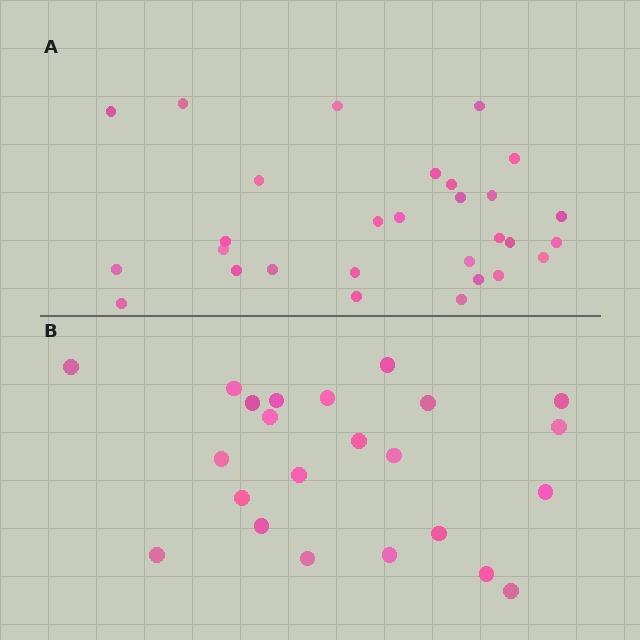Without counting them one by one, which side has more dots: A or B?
Region A (the top region) has more dots.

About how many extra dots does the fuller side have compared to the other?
Region A has about 6 more dots than region B.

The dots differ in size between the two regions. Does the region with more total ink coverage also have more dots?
No. Region B has more total ink coverage because its dots are larger, but region A actually contains more individual dots. Total area can be misleading — the number of items is what matters here.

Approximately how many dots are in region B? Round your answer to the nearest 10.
About 20 dots. (The exact count is 23, which rounds to 20.)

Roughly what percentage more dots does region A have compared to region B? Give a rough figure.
About 25% more.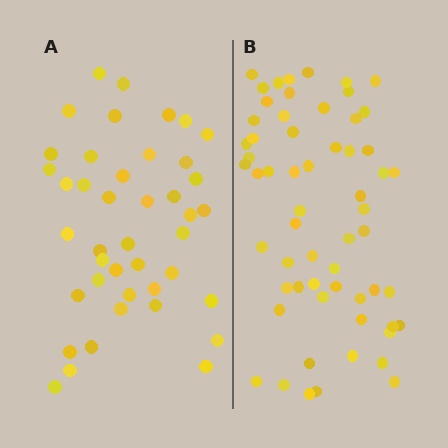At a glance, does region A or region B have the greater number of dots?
Region B (the right region) has more dots.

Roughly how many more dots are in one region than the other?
Region B has approximately 20 more dots than region A.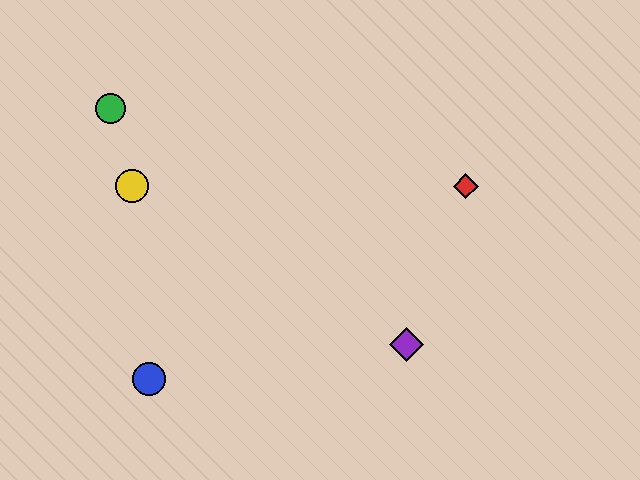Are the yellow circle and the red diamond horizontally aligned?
Yes, both are at y≈186.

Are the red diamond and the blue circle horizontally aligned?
No, the red diamond is at y≈186 and the blue circle is at y≈379.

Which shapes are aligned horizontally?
The red diamond, the yellow circle are aligned horizontally.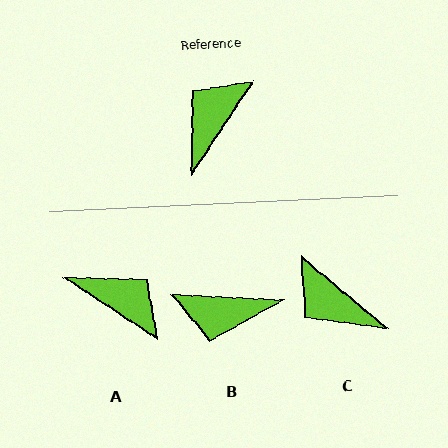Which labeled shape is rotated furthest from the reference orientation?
B, about 120 degrees away.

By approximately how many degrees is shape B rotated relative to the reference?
Approximately 120 degrees counter-clockwise.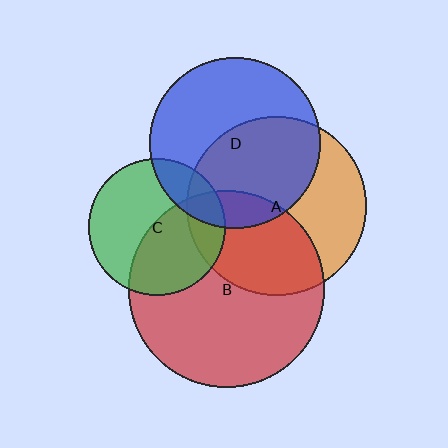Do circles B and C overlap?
Yes.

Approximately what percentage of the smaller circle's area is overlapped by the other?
Approximately 45%.